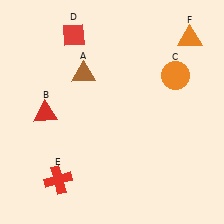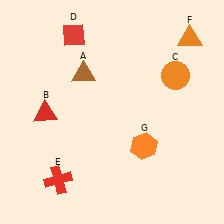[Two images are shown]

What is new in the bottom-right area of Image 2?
An orange hexagon (G) was added in the bottom-right area of Image 2.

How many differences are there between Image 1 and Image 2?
There is 1 difference between the two images.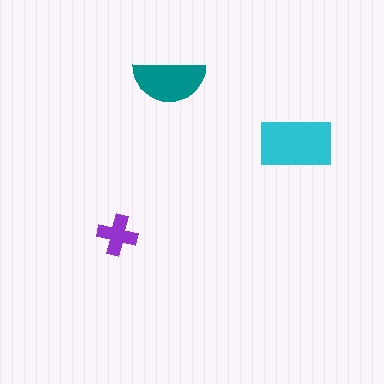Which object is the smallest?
The purple cross.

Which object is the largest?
The cyan rectangle.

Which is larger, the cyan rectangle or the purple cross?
The cyan rectangle.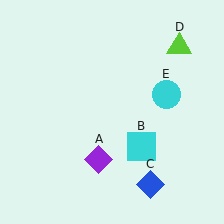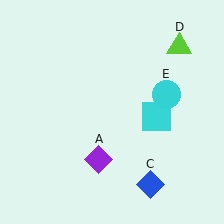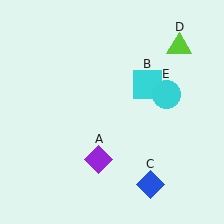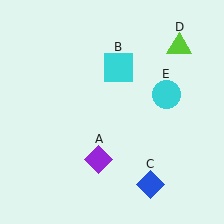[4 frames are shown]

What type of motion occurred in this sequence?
The cyan square (object B) rotated counterclockwise around the center of the scene.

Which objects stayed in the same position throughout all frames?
Purple diamond (object A) and blue diamond (object C) and lime triangle (object D) and cyan circle (object E) remained stationary.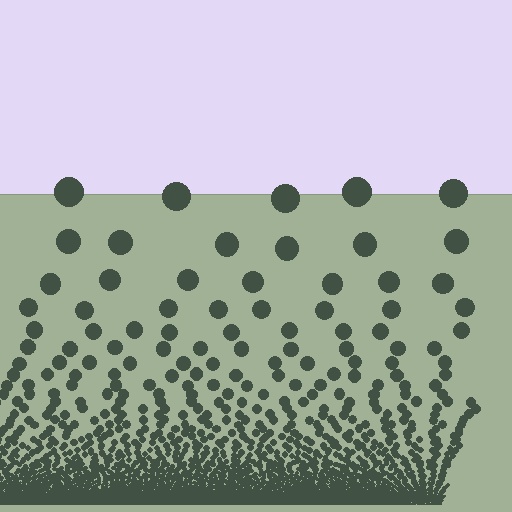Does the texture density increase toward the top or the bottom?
Density increases toward the bottom.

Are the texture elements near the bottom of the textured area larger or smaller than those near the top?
Smaller. The gradient is inverted — elements near the bottom are smaller and denser.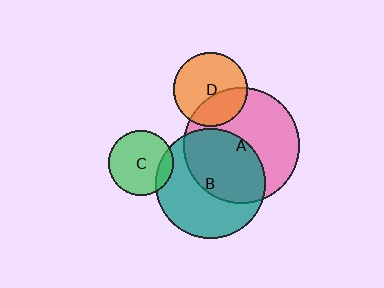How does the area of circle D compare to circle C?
Approximately 1.3 times.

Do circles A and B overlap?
Yes.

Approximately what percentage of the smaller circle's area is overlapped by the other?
Approximately 50%.